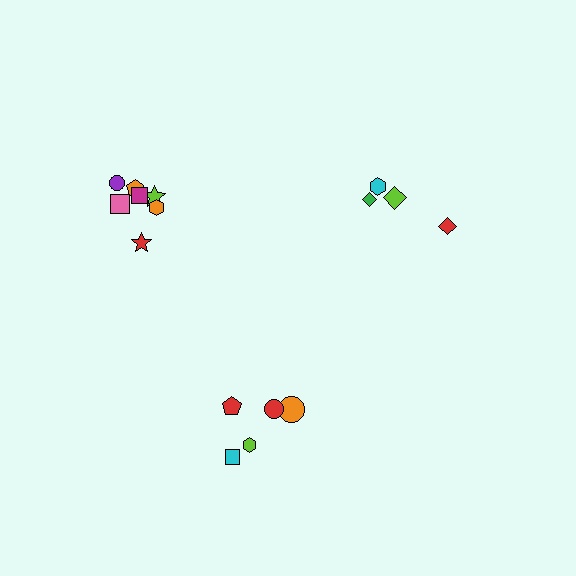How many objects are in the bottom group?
There are 5 objects.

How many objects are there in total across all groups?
There are 16 objects.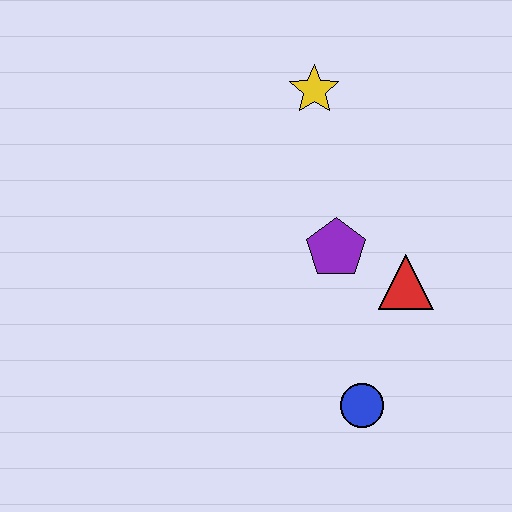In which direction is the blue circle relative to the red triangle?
The blue circle is below the red triangle.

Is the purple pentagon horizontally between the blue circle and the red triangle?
No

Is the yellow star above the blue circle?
Yes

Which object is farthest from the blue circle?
The yellow star is farthest from the blue circle.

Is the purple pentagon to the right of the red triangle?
No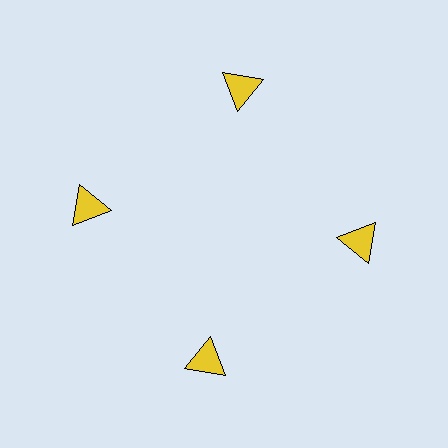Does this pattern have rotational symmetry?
Yes, this pattern has 4-fold rotational symmetry. It looks the same after rotating 90 degrees around the center.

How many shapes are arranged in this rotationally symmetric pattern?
There are 4 shapes, arranged in 4 groups of 1.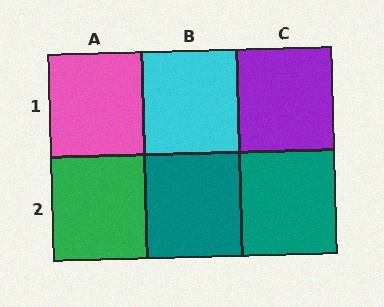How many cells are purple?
1 cell is purple.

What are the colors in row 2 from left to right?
Green, teal, teal.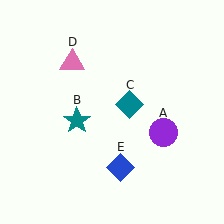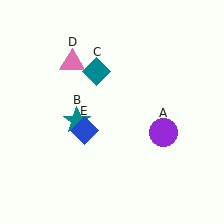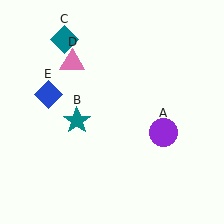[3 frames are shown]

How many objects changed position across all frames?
2 objects changed position: teal diamond (object C), blue diamond (object E).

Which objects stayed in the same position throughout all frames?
Purple circle (object A) and teal star (object B) and pink triangle (object D) remained stationary.